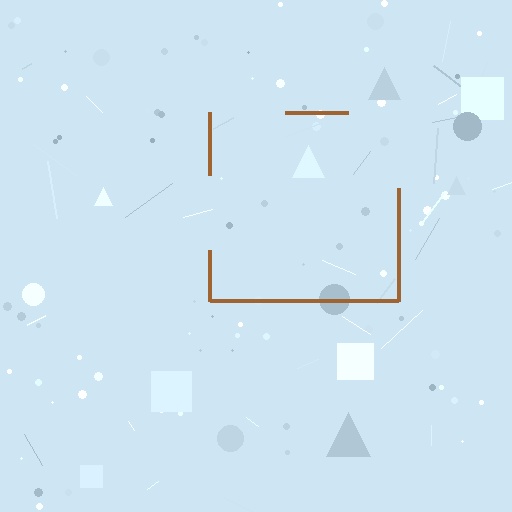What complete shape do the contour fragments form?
The contour fragments form a square.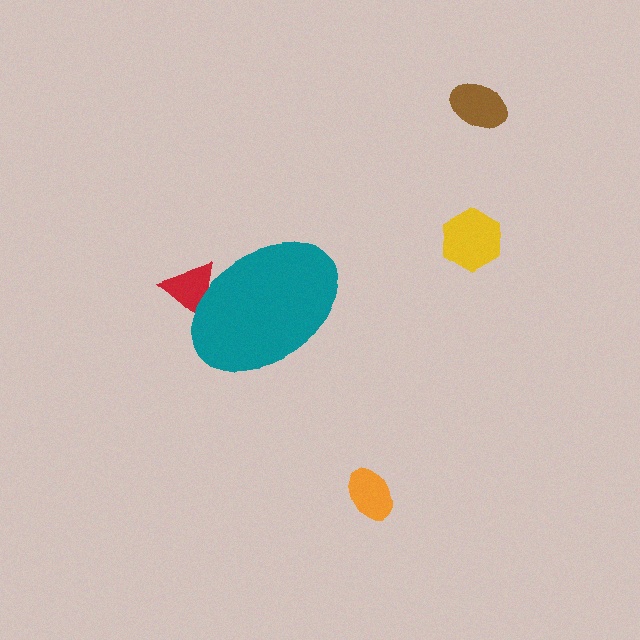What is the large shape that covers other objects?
A teal ellipse.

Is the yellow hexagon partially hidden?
No, the yellow hexagon is fully visible.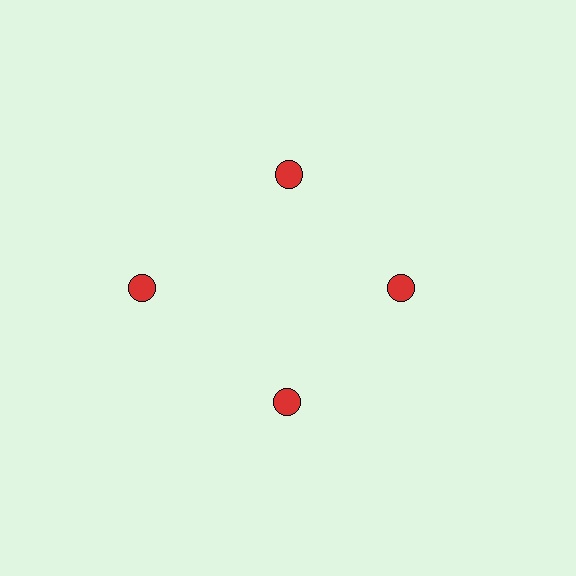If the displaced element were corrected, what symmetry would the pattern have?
It would have 4-fold rotational symmetry — the pattern would map onto itself every 90 degrees.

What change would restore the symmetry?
The symmetry would be restored by moving it inward, back onto the ring so that all 4 circles sit at equal angles and equal distance from the center.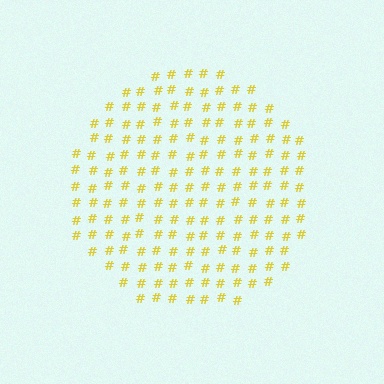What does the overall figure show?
The overall figure shows a circle.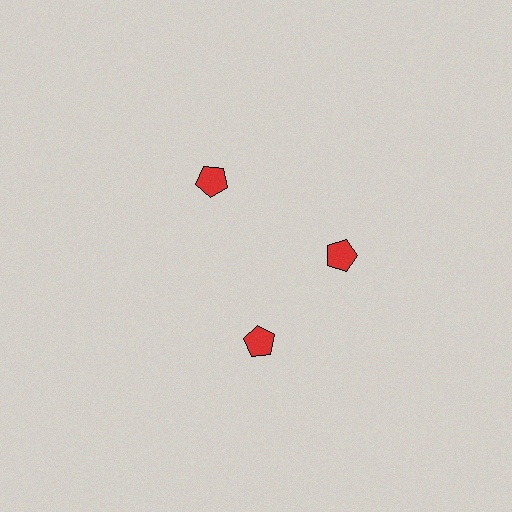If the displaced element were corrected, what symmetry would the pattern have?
It would have 3-fold rotational symmetry — the pattern would map onto itself every 120 degrees.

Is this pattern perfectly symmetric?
No. The 3 red pentagons are arranged in a ring, but one element near the 7 o'clock position is rotated out of alignment along the ring, breaking the 3-fold rotational symmetry.